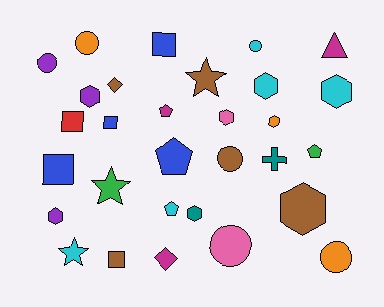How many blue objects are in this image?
There are 4 blue objects.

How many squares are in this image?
There are 5 squares.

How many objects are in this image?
There are 30 objects.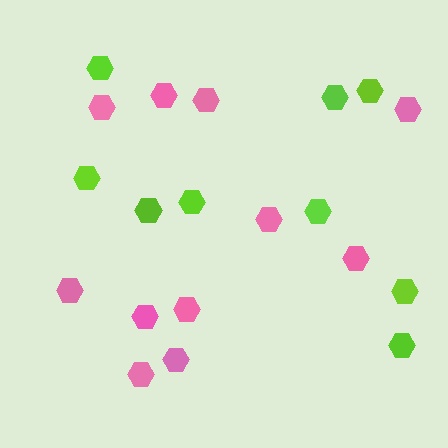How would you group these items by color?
There are 2 groups: one group of pink hexagons (11) and one group of lime hexagons (9).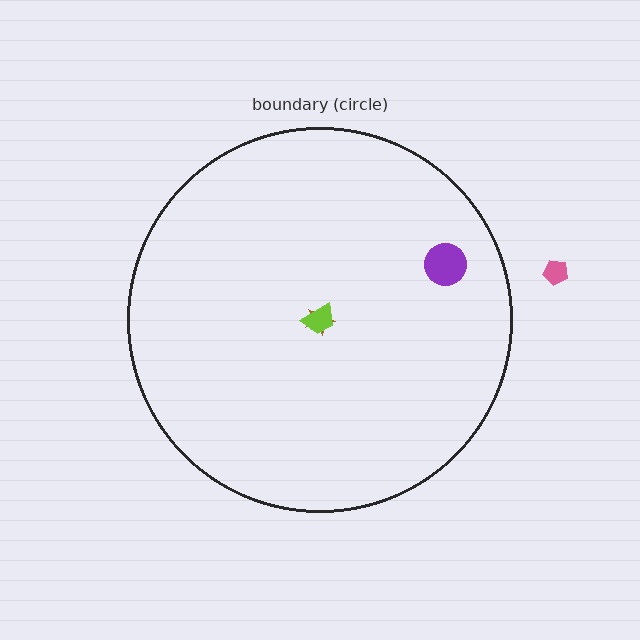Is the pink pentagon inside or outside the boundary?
Outside.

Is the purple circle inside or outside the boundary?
Inside.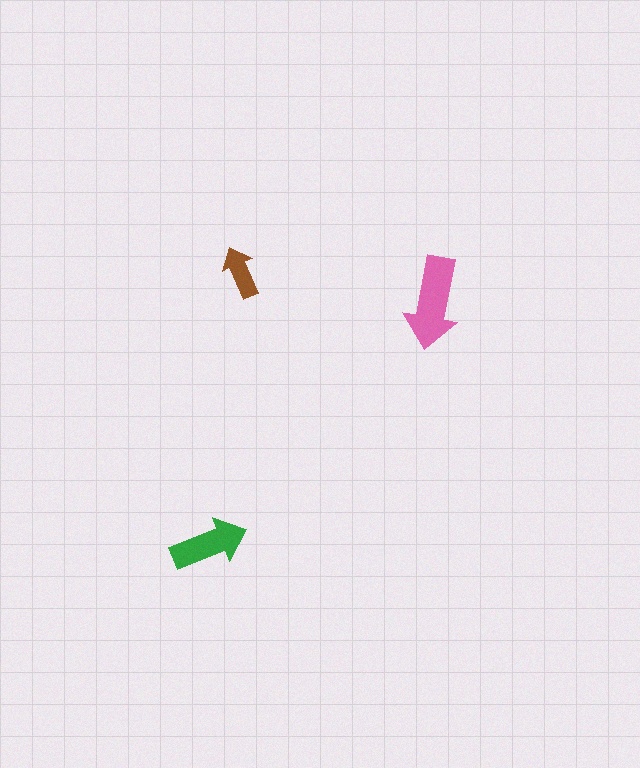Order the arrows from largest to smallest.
the pink one, the green one, the brown one.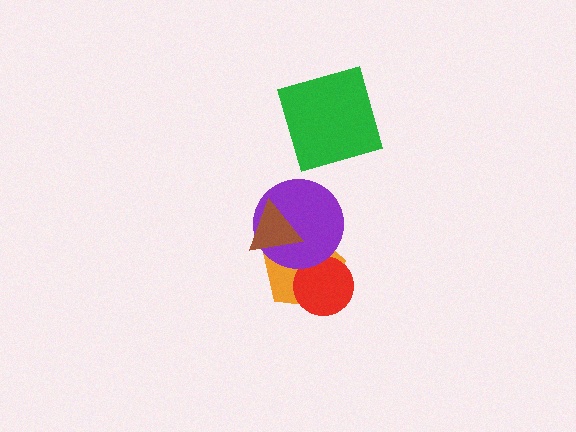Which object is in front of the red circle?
The purple circle is in front of the red circle.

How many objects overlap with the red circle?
2 objects overlap with the red circle.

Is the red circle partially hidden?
Yes, it is partially covered by another shape.